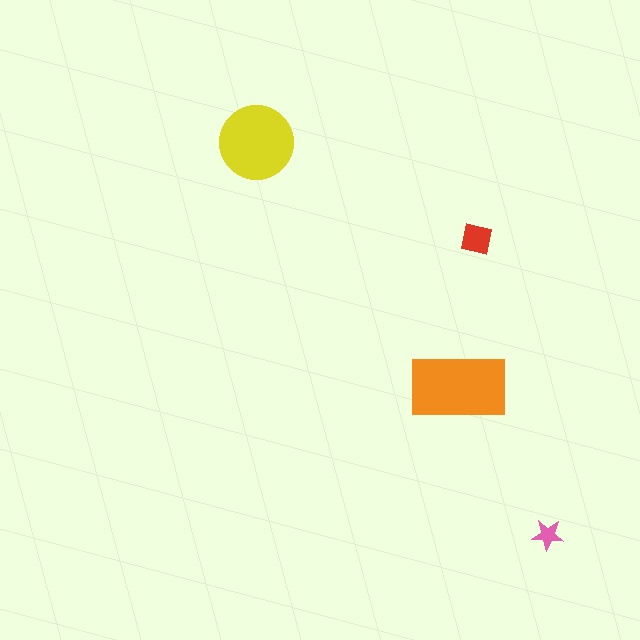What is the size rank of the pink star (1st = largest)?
4th.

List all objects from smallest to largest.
The pink star, the red square, the yellow circle, the orange rectangle.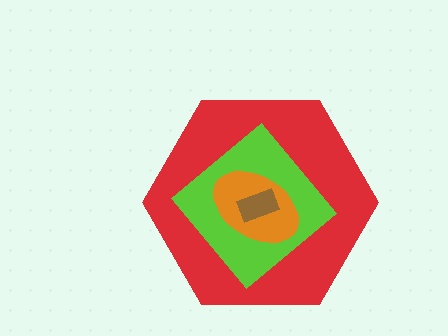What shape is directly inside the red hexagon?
The lime diamond.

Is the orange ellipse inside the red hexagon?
Yes.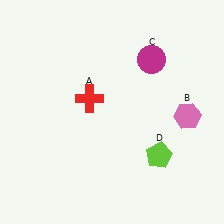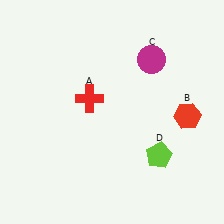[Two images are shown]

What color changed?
The hexagon (B) changed from pink in Image 1 to red in Image 2.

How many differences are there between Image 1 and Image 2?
There is 1 difference between the two images.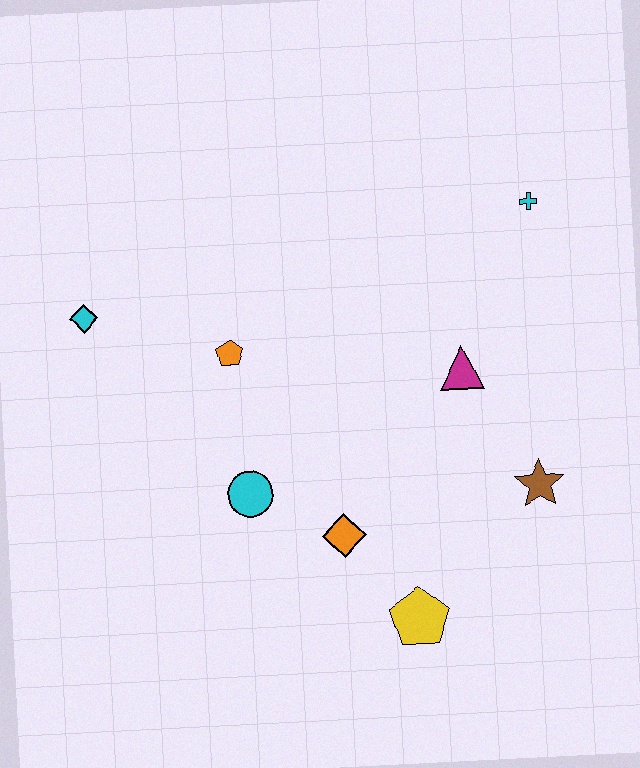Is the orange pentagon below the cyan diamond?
Yes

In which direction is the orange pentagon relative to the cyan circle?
The orange pentagon is above the cyan circle.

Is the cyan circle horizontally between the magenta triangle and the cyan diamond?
Yes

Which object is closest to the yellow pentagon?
The orange diamond is closest to the yellow pentagon.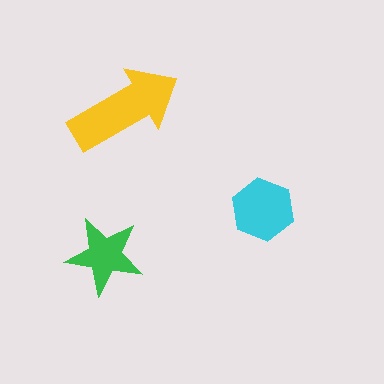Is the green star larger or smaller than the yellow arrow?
Smaller.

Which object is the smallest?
The green star.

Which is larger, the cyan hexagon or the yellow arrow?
The yellow arrow.